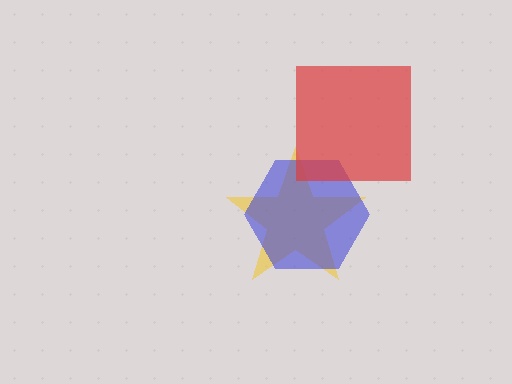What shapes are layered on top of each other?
The layered shapes are: a yellow star, a blue hexagon, a red square.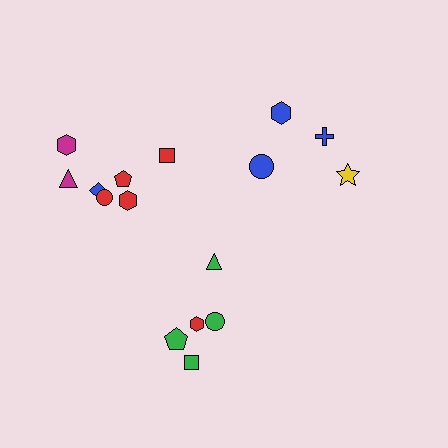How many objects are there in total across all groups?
There are 16 objects.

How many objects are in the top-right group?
There are 4 objects.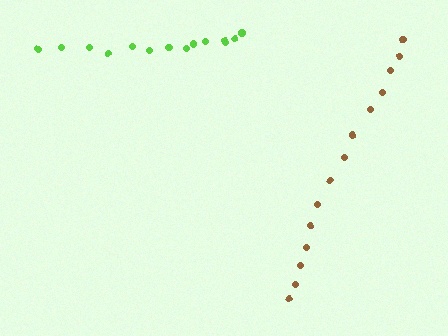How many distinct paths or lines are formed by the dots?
There are 2 distinct paths.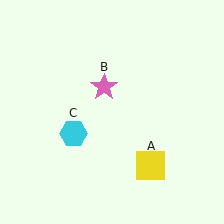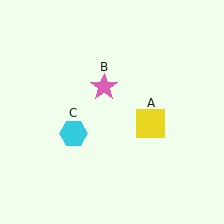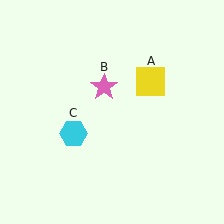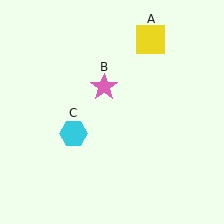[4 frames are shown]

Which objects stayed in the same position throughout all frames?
Pink star (object B) and cyan hexagon (object C) remained stationary.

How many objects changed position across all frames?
1 object changed position: yellow square (object A).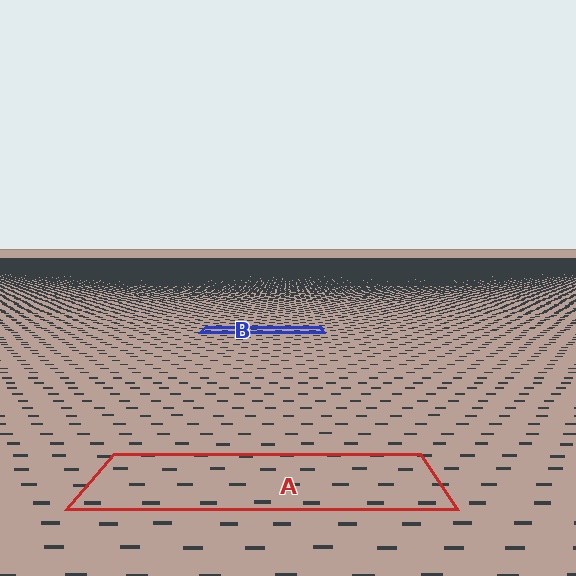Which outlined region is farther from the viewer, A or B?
Region B is farther from the viewer — the texture elements inside it appear smaller and more densely packed.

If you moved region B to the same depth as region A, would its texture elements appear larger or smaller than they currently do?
They would appear larger. At a closer depth, the same texture elements are projected at a bigger on-screen size.